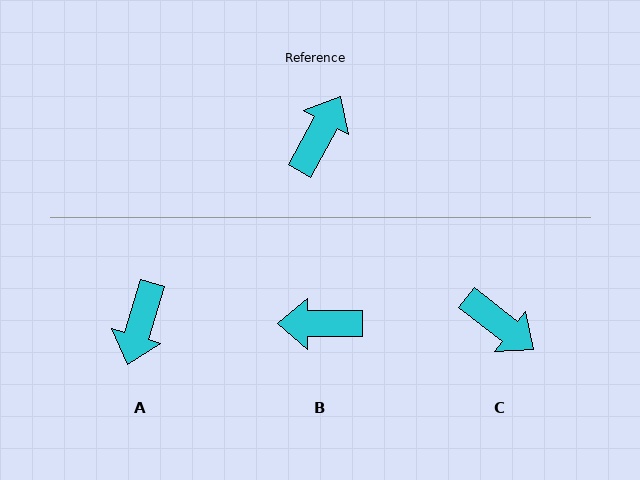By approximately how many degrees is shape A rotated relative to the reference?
Approximately 168 degrees clockwise.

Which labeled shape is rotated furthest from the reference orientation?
A, about 168 degrees away.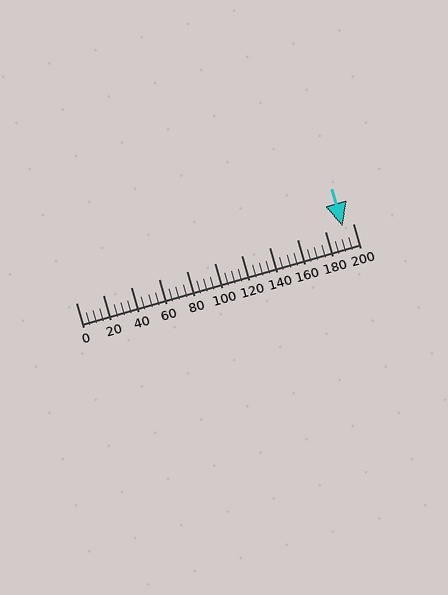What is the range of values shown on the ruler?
The ruler shows values from 0 to 200.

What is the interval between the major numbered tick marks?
The major tick marks are spaced 20 units apart.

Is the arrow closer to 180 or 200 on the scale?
The arrow is closer to 200.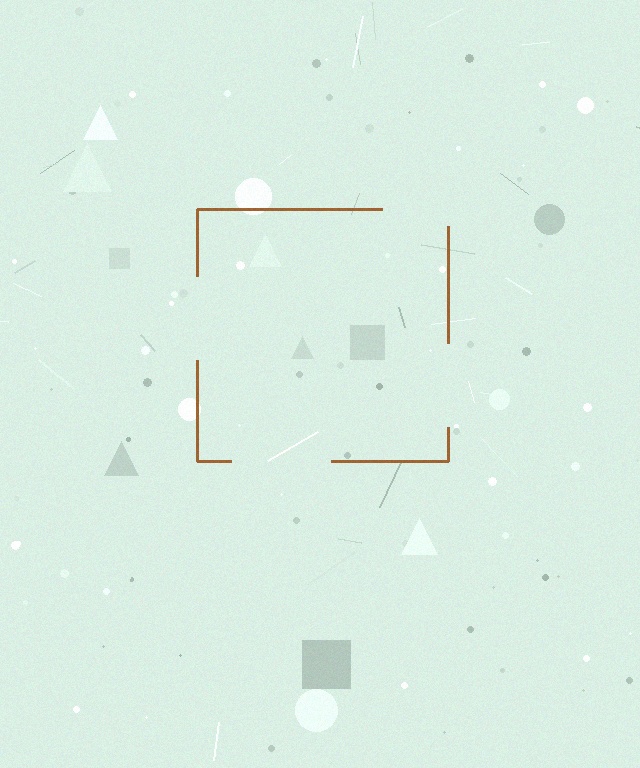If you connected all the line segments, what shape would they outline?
They would outline a square.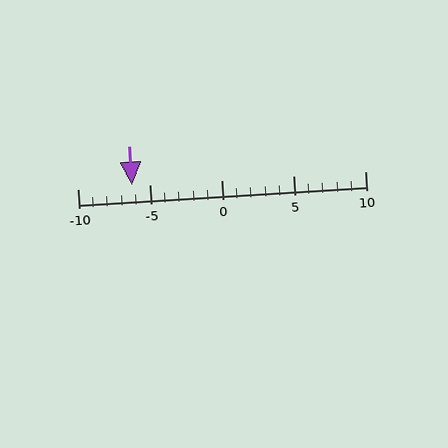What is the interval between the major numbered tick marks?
The major tick marks are spaced 5 units apart.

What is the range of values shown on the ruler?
The ruler shows values from -10 to 10.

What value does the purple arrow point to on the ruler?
The purple arrow points to approximately -6.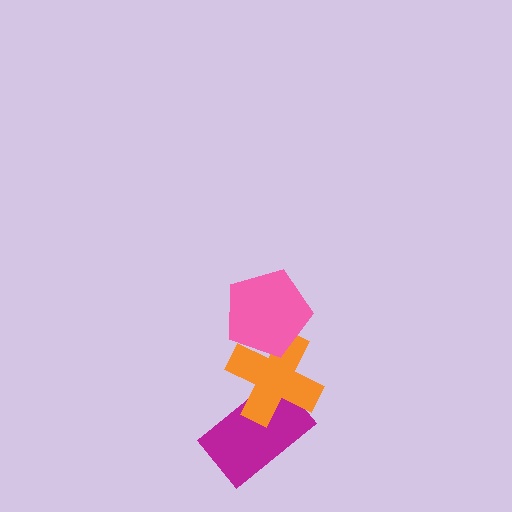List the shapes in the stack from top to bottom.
From top to bottom: the pink pentagon, the orange cross, the magenta rectangle.